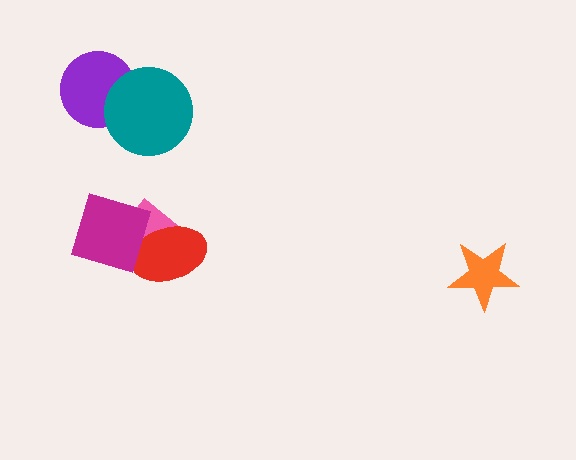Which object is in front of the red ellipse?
The magenta diamond is in front of the red ellipse.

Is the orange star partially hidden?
No, no other shape covers it.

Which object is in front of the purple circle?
The teal circle is in front of the purple circle.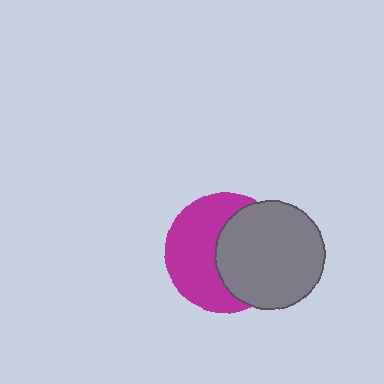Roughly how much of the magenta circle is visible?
About half of it is visible (roughly 52%).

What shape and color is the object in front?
The object in front is a gray circle.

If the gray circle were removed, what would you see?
You would see the complete magenta circle.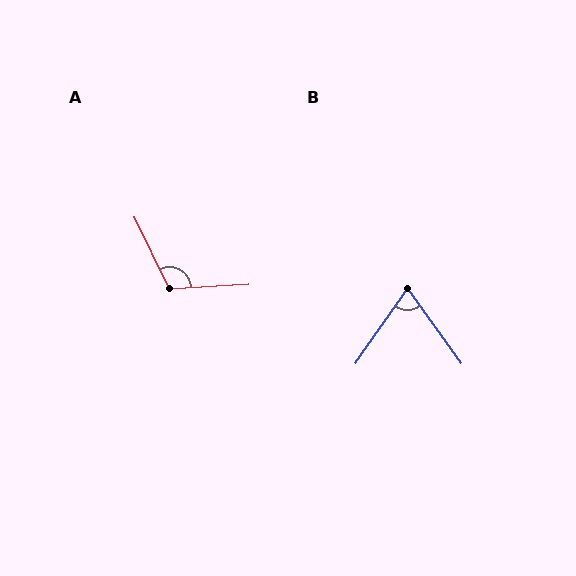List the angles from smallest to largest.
B (70°), A (112°).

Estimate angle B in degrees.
Approximately 70 degrees.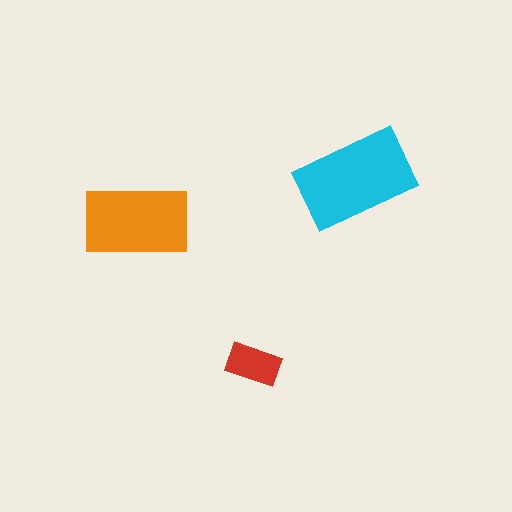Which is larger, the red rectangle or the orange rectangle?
The orange one.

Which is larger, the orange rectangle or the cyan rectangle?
The cyan one.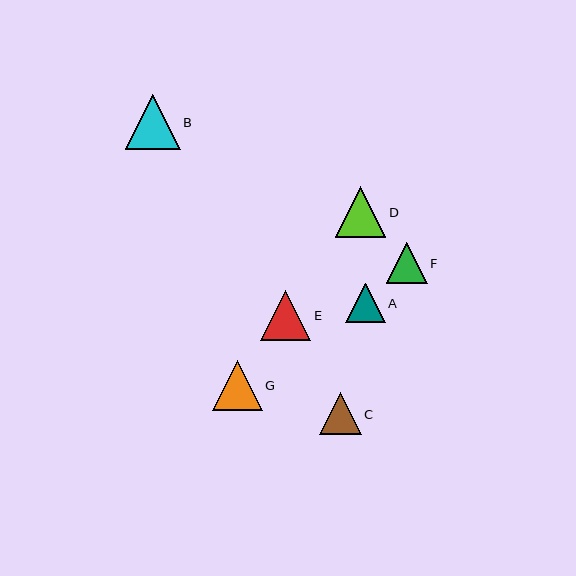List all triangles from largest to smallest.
From largest to smallest: B, D, E, G, C, F, A.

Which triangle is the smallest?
Triangle A is the smallest with a size of approximately 40 pixels.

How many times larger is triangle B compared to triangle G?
Triangle B is approximately 1.1 times the size of triangle G.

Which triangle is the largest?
Triangle B is the largest with a size of approximately 55 pixels.